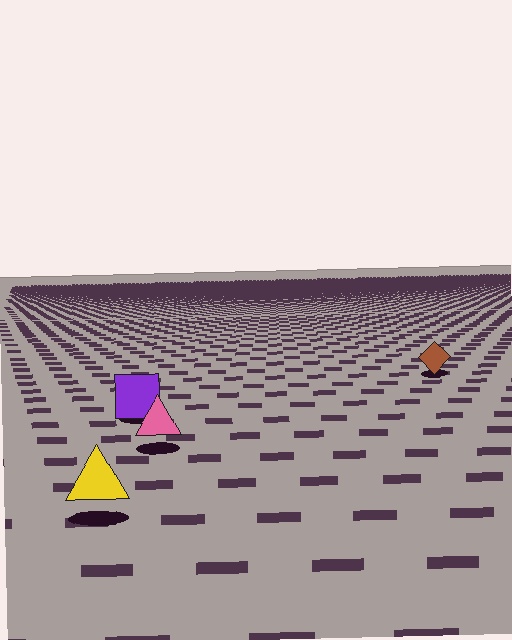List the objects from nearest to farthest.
From nearest to farthest: the yellow triangle, the pink triangle, the purple square, the brown diamond.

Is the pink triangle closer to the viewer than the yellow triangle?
No. The yellow triangle is closer — you can tell from the texture gradient: the ground texture is coarser near it.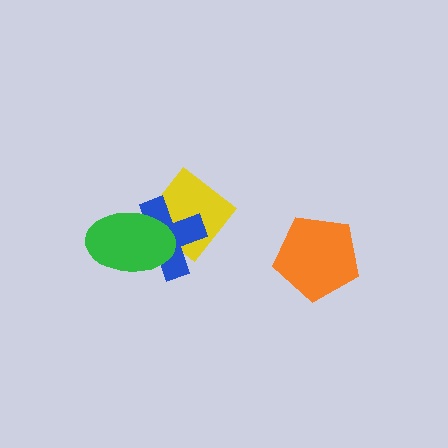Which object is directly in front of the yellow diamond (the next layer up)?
The blue cross is directly in front of the yellow diamond.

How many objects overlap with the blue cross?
2 objects overlap with the blue cross.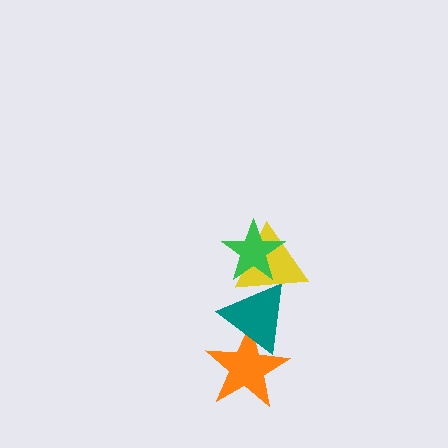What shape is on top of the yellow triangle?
The green star is on top of the yellow triangle.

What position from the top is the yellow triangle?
The yellow triangle is 2nd from the top.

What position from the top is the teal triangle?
The teal triangle is 3rd from the top.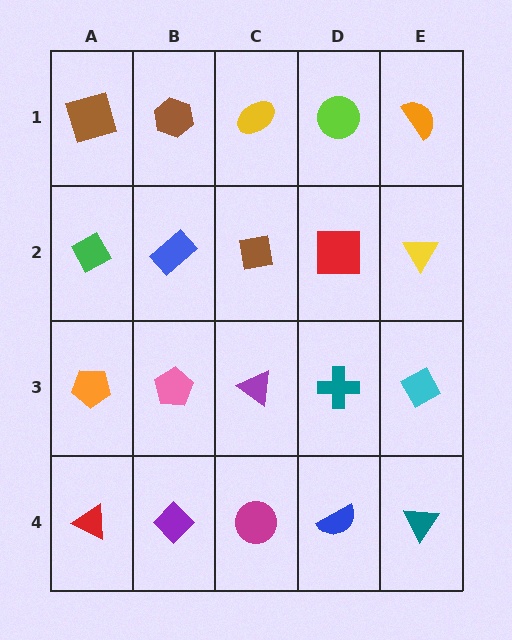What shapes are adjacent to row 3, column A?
A green diamond (row 2, column A), a red triangle (row 4, column A), a pink pentagon (row 3, column B).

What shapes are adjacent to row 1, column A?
A green diamond (row 2, column A), a brown hexagon (row 1, column B).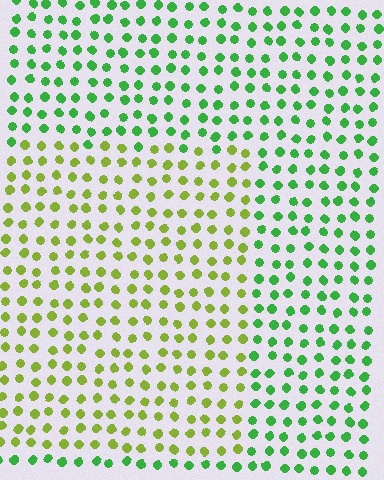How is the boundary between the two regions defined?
The boundary is defined purely by a slight shift in hue (about 44 degrees). Spacing, size, and orientation are identical on both sides.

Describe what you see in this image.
The image is filled with small green elements in a uniform arrangement. A rectangle-shaped region is visible where the elements are tinted to a slightly different hue, forming a subtle color boundary.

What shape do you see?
I see a rectangle.